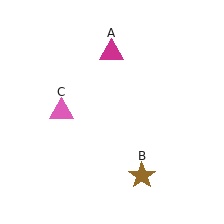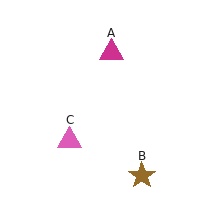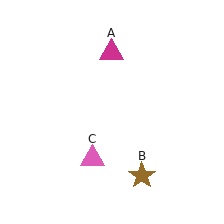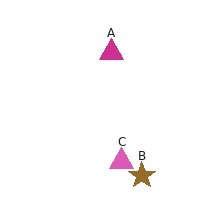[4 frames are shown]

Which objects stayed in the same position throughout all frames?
Magenta triangle (object A) and brown star (object B) remained stationary.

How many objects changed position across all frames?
1 object changed position: pink triangle (object C).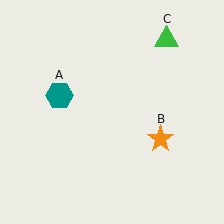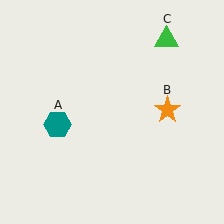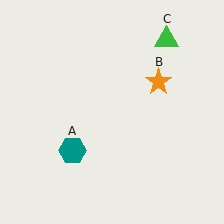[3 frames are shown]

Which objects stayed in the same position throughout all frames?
Green triangle (object C) remained stationary.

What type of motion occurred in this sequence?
The teal hexagon (object A), orange star (object B) rotated counterclockwise around the center of the scene.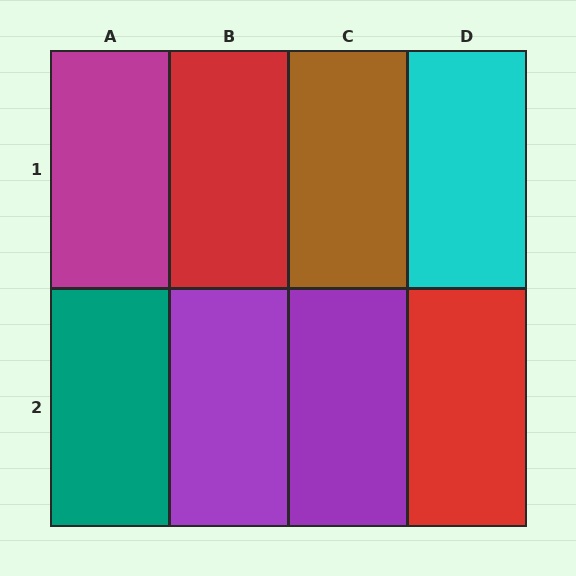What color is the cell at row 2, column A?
Teal.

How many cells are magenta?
1 cell is magenta.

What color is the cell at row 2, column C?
Purple.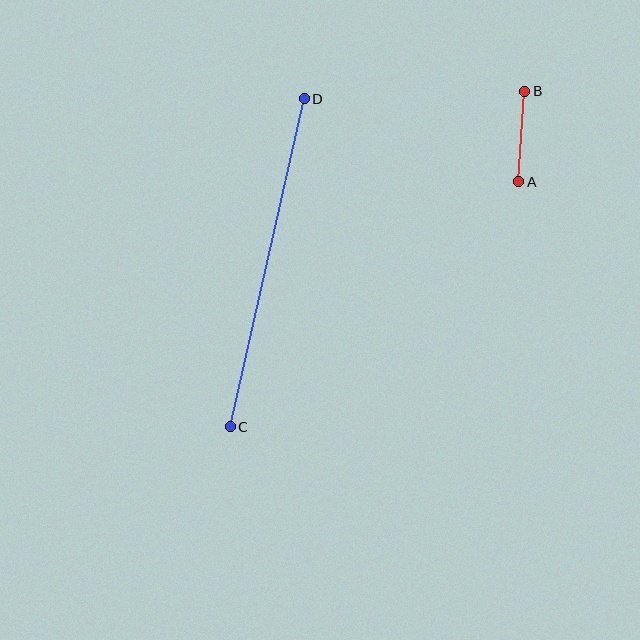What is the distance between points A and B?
The distance is approximately 91 pixels.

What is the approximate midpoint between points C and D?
The midpoint is at approximately (267, 263) pixels.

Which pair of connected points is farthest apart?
Points C and D are farthest apart.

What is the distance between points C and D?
The distance is approximately 337 pixels.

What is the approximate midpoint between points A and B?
The midpoint is at approximately (522, 137) pixels.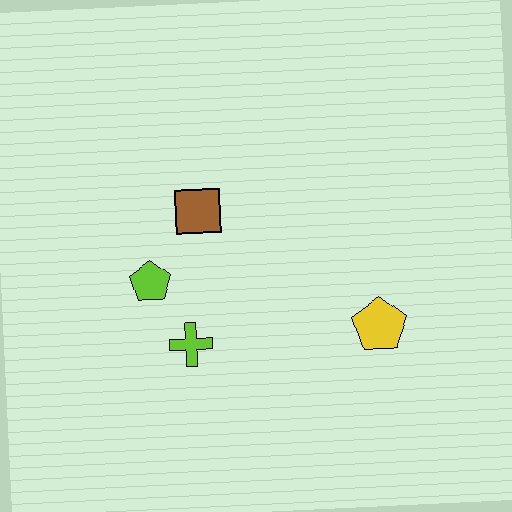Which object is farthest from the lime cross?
The yellow pentagon is farthest from the lime cross.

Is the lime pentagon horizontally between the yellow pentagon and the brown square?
No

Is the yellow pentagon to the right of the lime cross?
Yes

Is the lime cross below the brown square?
Yes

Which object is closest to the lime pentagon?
The lime cross is closest to the lime pentagon.